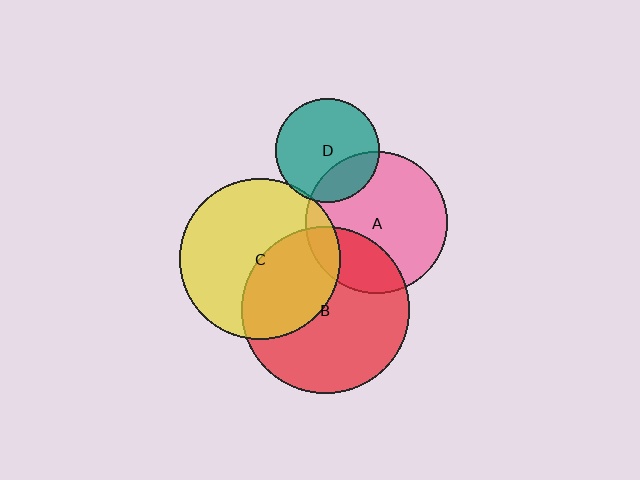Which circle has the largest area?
Circle B (red).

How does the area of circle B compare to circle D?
Approximately 2.6 times.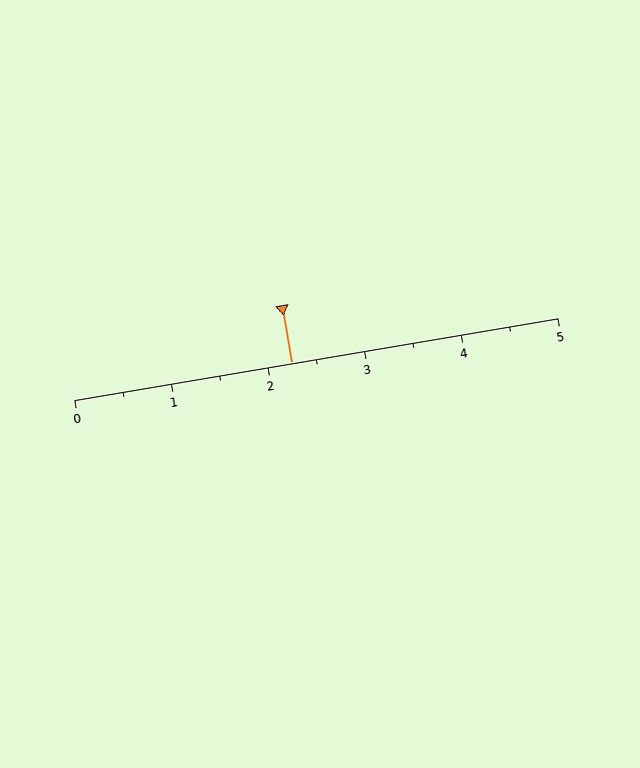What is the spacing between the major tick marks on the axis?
The major ticks are spaced 1 apart.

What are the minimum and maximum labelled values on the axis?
The axis runs from 0 to 5.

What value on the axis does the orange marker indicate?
The marker indicates approximately 2.2.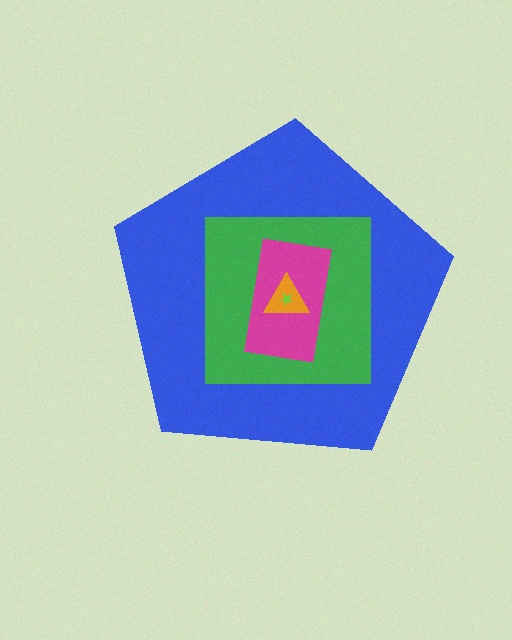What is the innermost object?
The lime star.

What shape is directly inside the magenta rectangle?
The orange triangle.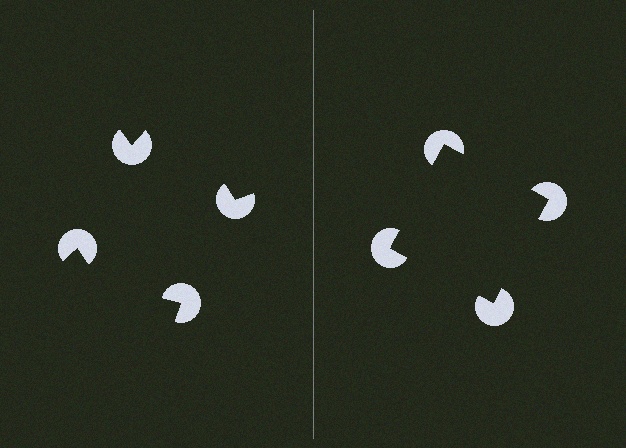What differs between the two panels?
The pac-man discs are positioned identically on both sides; only the wedge orientations differ. On the right they align to a square; on the left they are misaligned.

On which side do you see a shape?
An illusory square appears on the right side. On the left side the wedge cuts are rotated, so no coherent shape forms.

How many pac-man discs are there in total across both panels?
8 — 4 on each side.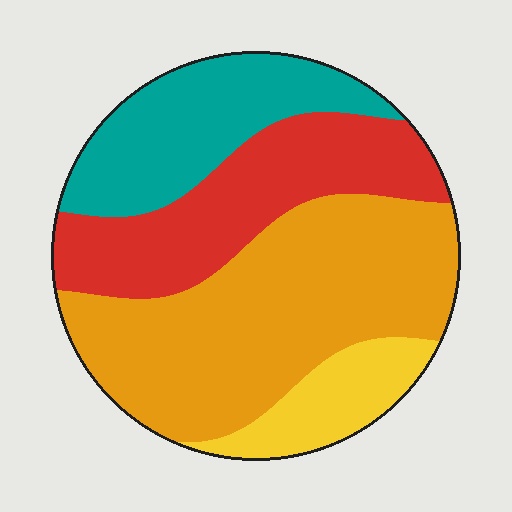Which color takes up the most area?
Orange, at roughly 45%.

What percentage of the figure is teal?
Teal covers 21% of the figure.